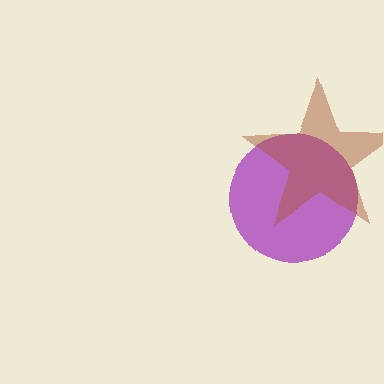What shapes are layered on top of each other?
The layered shapes are: a purple circle, a brown star.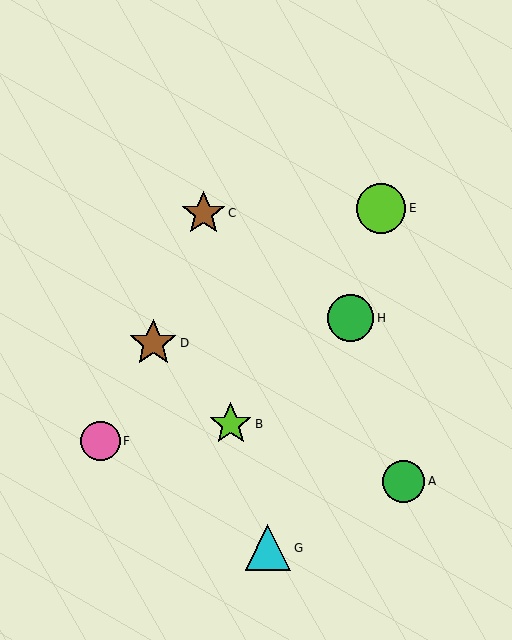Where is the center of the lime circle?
The center of the lime circle is at (381, 208).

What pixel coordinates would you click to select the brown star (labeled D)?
Click at (153, 343) to select the brown star D.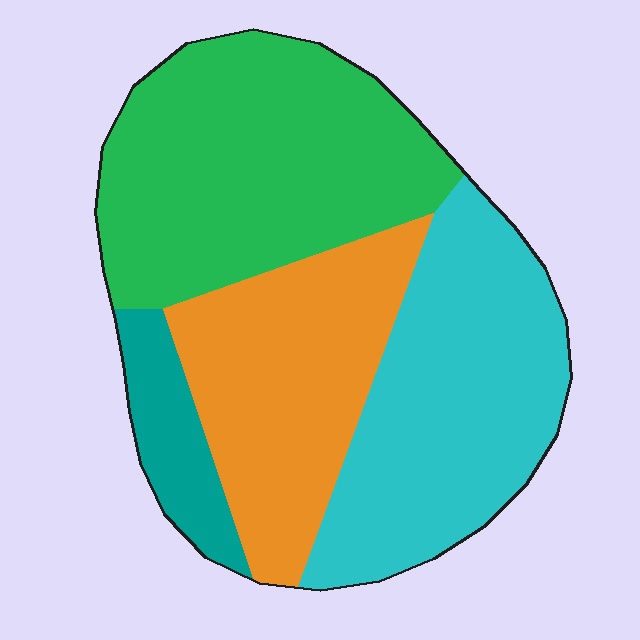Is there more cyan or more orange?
Cyan.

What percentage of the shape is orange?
Orange covers 25% of the shape.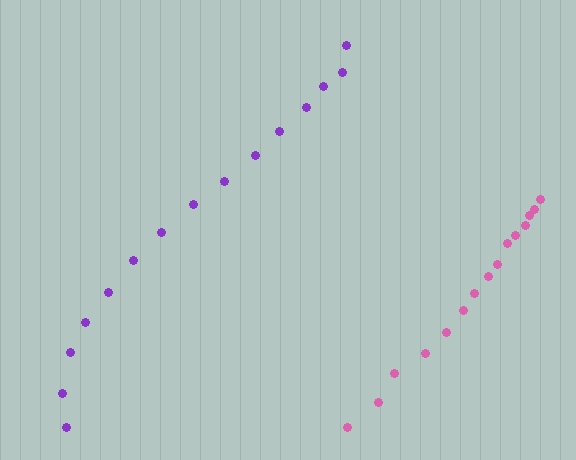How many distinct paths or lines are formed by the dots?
There are 2 distinct paths.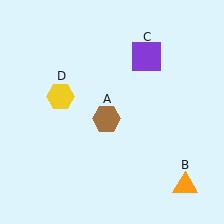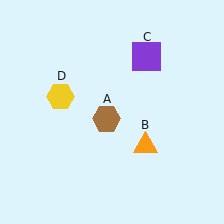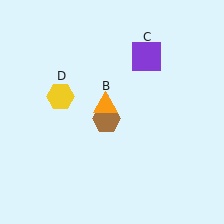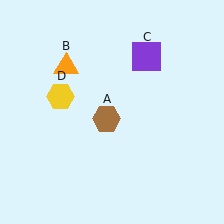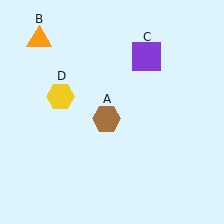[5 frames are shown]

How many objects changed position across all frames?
1 object changed position: orange triangle (object B).